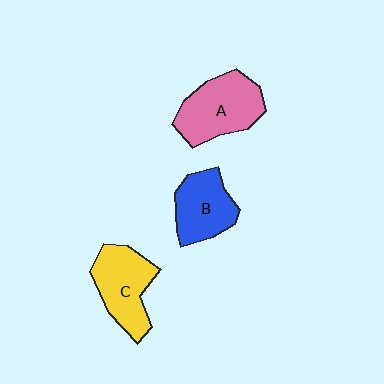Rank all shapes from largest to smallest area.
From largest to smallest: A (pink), C (yellow), B (blue).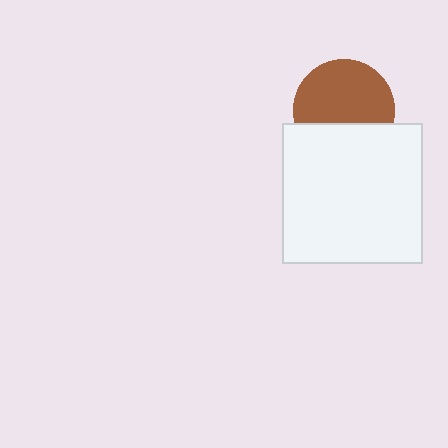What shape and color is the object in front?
The object in front is a white square.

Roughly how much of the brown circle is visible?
Most of it is visible (roughly 66%).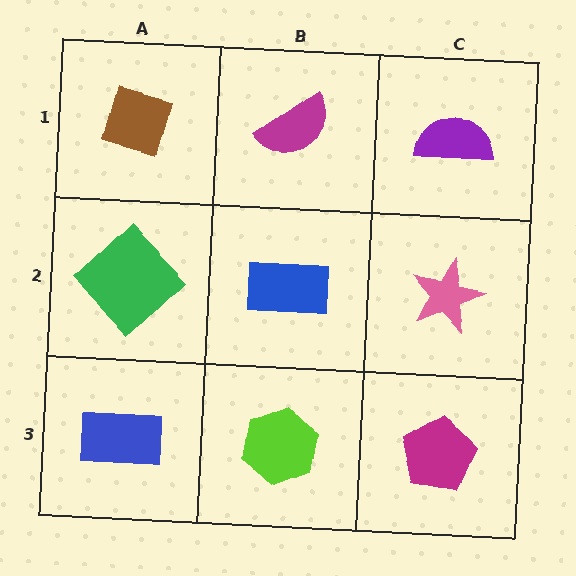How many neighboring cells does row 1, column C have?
2.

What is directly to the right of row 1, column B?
A purple semicircle.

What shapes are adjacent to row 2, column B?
A magenta semicircle (row 1, column B), a lime hexagon (row 3, column B), a green diamond (row 2, column A), a pink star (row 2, column C).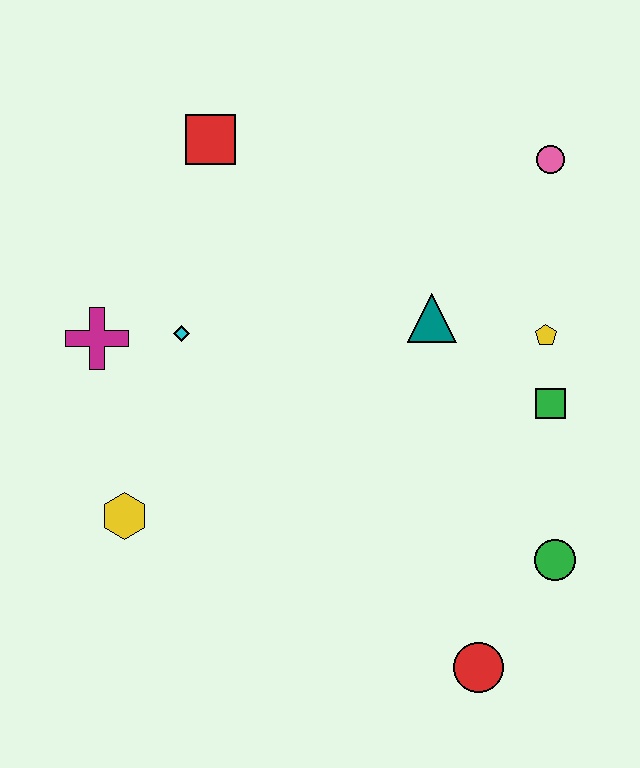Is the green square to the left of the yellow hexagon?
No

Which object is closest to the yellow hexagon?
The magenta cross is closest to the yellow hexagon.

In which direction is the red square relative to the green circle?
The red square is above the green circle.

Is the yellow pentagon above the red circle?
Yes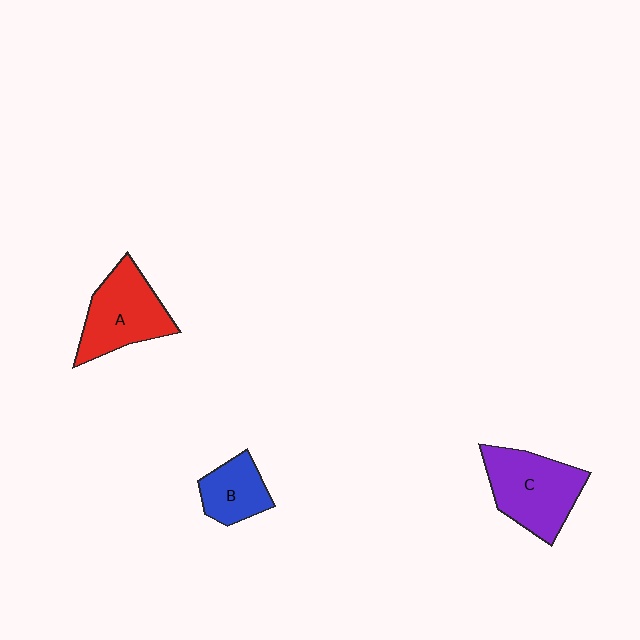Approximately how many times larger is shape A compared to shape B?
Approximately 1.6 times.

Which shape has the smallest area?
Shape B (blue).